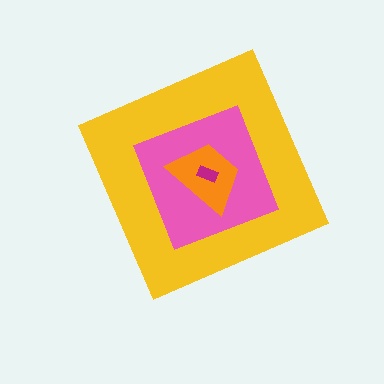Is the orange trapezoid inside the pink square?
Yes.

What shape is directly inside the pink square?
The orange trapezoid.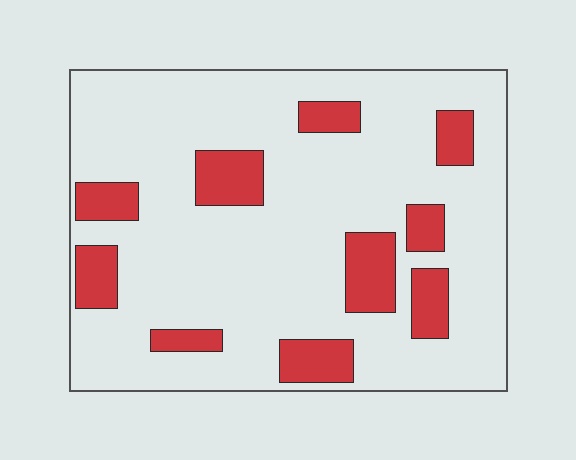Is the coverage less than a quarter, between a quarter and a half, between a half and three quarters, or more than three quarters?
Less than a quarter.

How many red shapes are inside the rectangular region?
10.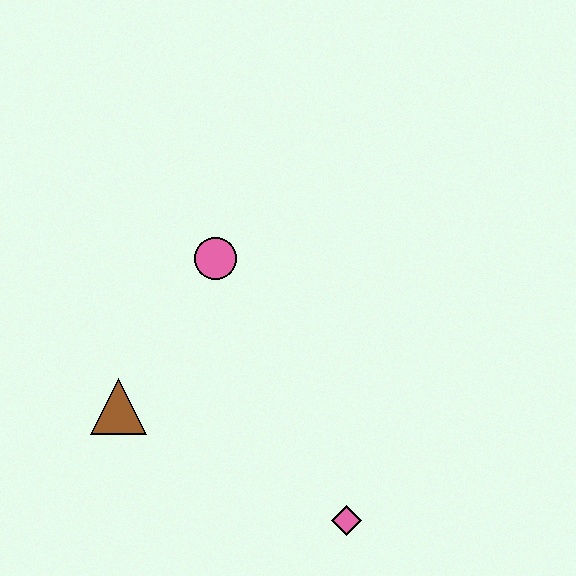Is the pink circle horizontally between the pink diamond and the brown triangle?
Yes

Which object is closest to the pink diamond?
The brown triangle is closest to the pink diamond.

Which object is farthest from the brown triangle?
The pink diamond is farthest from the brown triangle.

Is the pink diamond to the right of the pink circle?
Yes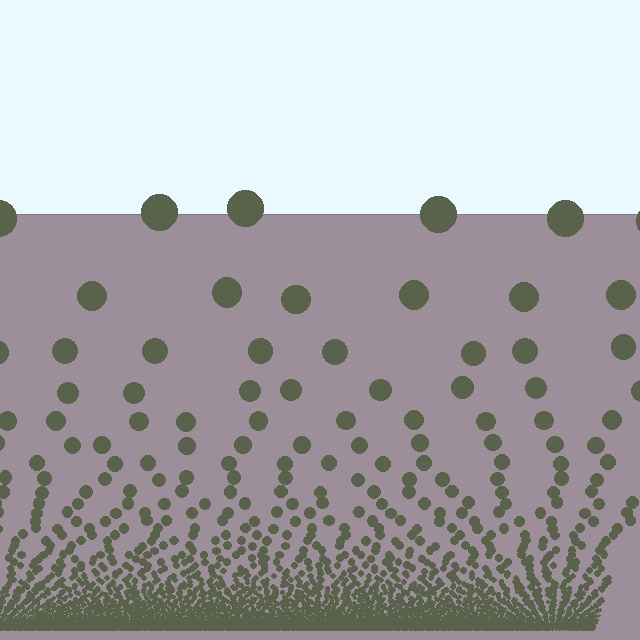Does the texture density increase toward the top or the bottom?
Density increases toward the bottom.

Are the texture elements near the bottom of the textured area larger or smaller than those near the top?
Smaller. The gradient is inverted — elements near the bottom are smaller and denser.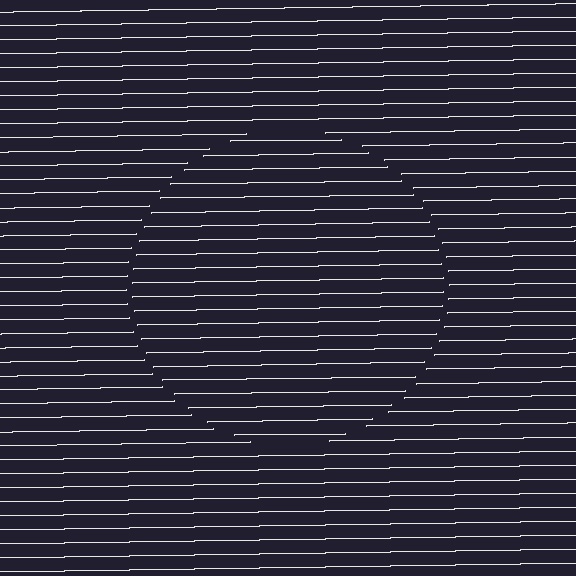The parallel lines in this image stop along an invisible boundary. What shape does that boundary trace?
An illusory circle. The interior of the shape contains the same grating, shifted by half a period — the contour is defined by the phase discontinuity where line-ends from the inner and outer gratings abut.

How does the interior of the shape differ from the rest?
The interior of the shape contains the same grating, shifted by half a period — the contour is defined by the phase discontinuity where line-ends from the inner and outer gratings abut.